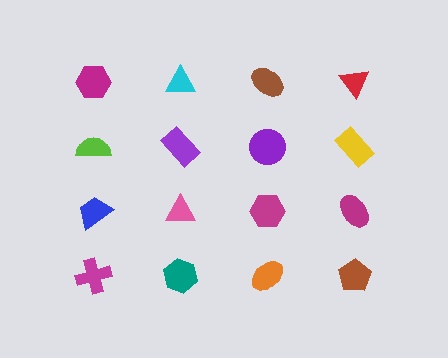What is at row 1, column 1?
A magenta hexagon.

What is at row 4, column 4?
A brown pentagon.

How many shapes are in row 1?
4 shapes.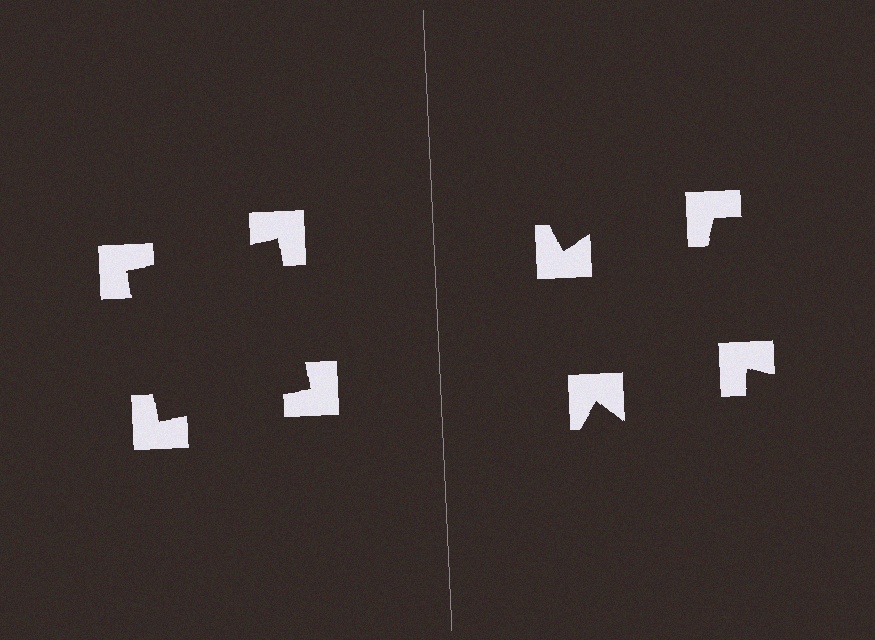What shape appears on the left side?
An illusory square.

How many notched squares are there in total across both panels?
8 — 4 on each side.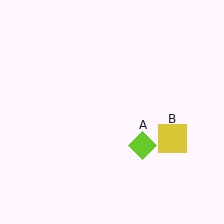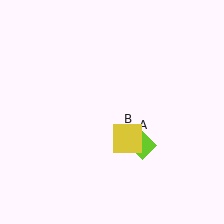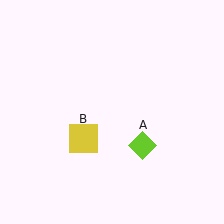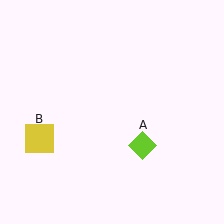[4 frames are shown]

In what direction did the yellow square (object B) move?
The yellow square (object B) moved left.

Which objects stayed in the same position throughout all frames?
Lime diamond (object A) remained stationary.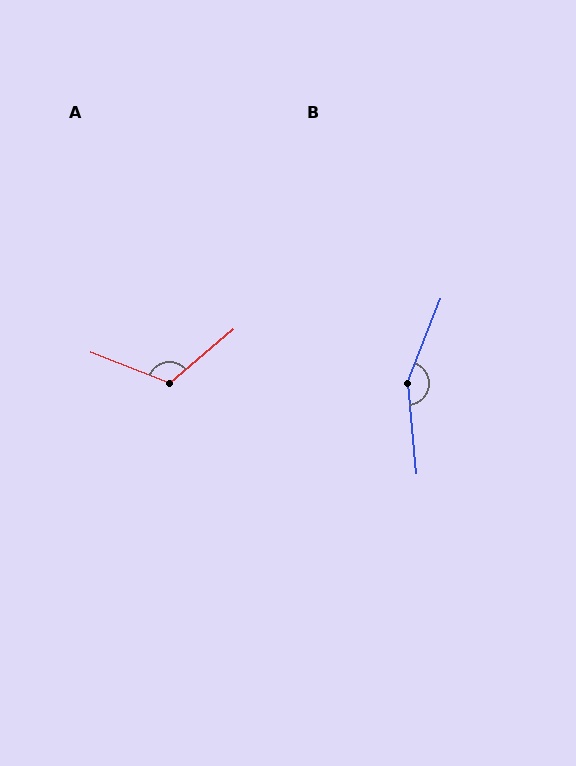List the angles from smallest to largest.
A (119°), B (153°).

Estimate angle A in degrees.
Approximately 119 degrees.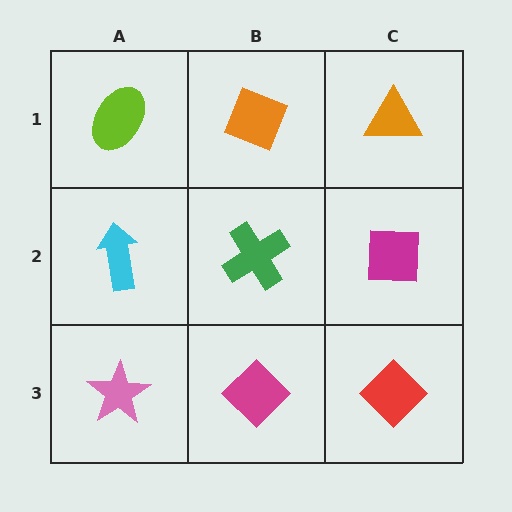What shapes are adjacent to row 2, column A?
A lime ellipse (row 1, column A), a pink star (row 3, column A), a green cross (row 2, column B).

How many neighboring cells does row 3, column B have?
3.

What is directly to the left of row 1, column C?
An orange diamond.